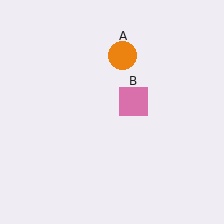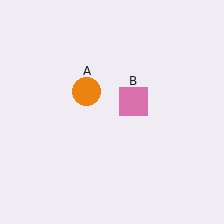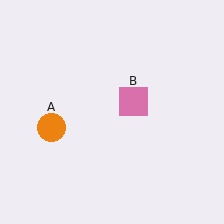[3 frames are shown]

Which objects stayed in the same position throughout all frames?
Pink square (object B) remained stationary.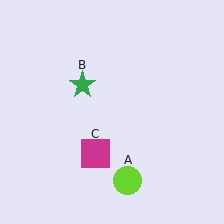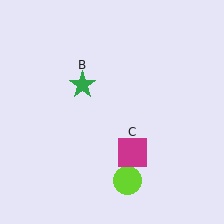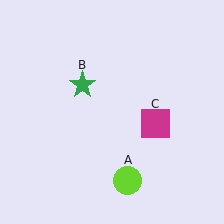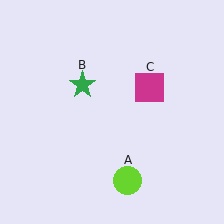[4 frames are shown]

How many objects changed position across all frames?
1 object changed position: magenta square (object C).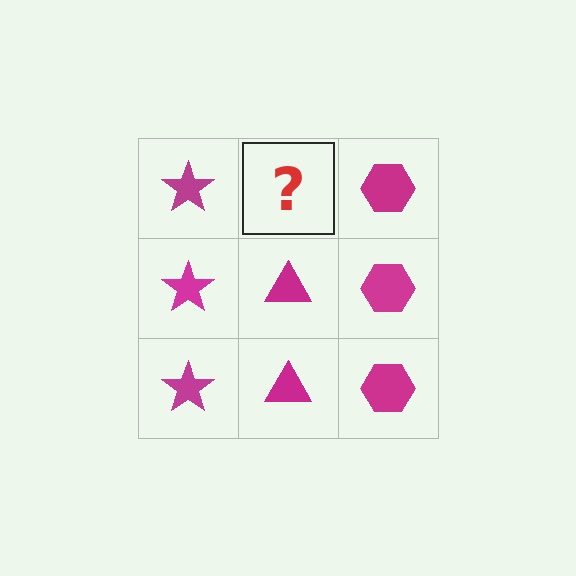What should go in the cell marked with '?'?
The missing cell should contain a magenta triangle.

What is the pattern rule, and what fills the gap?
The rule is that each column has a consistent shape. The gap should be filled with a magenta triangle.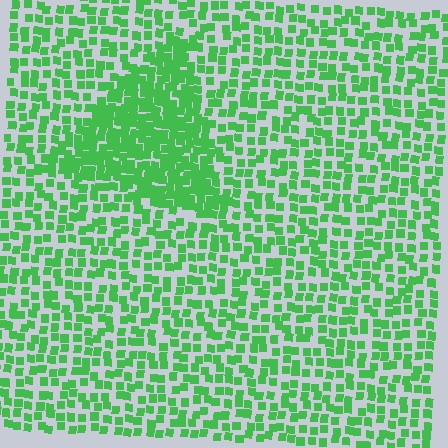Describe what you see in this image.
The image contains small green elements arranged at two different densities. A triangle-shaped region is visible where the elements are more densely packed than the surrounding area.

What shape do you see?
I see a triangle.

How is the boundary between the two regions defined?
The boundary is defined by a change in element density (approximately 2.0x ratio). All elements are the same color, size, and shape.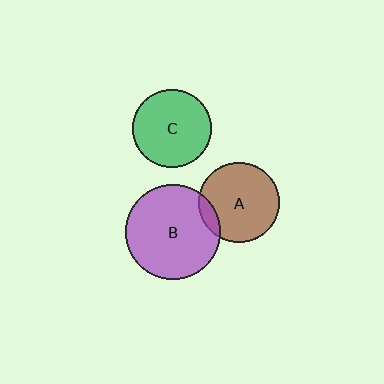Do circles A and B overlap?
Yes.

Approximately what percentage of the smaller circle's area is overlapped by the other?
Approximately 10%.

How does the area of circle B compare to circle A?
Approximately 1.4 times.